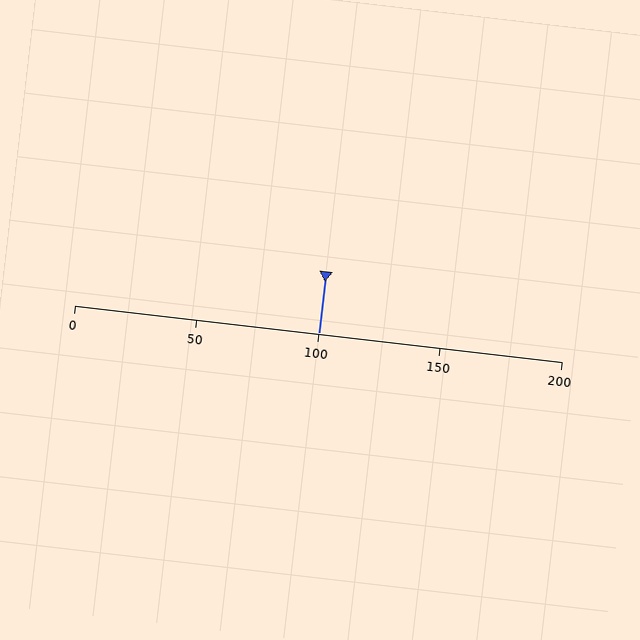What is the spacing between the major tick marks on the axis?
The major ticks are spaced 50 apart.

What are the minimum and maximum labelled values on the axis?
The axis runs from 0 to 200.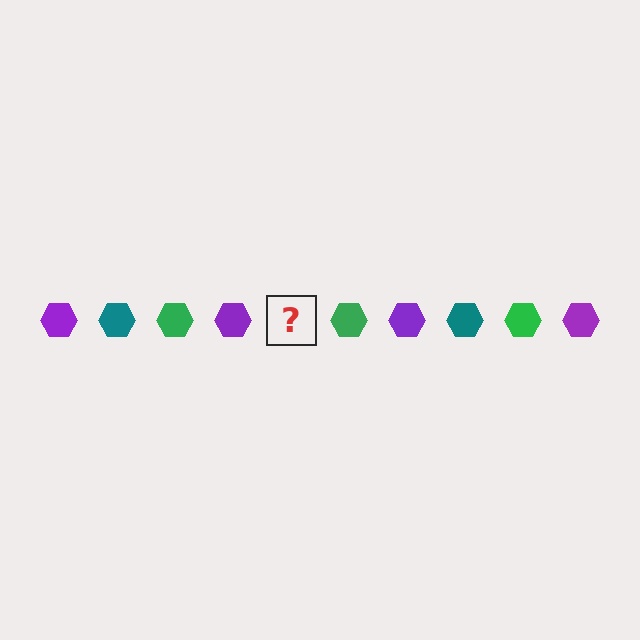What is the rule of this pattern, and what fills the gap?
The rule is that the pattern cycles through purple, teal, green hexagons. The gap should be filled with a teal hexagon.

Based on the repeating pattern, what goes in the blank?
The blank should be a teal hexagon.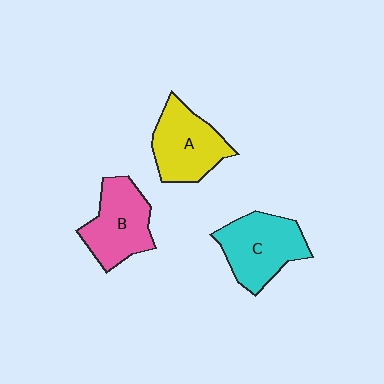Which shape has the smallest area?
Shape B (pink).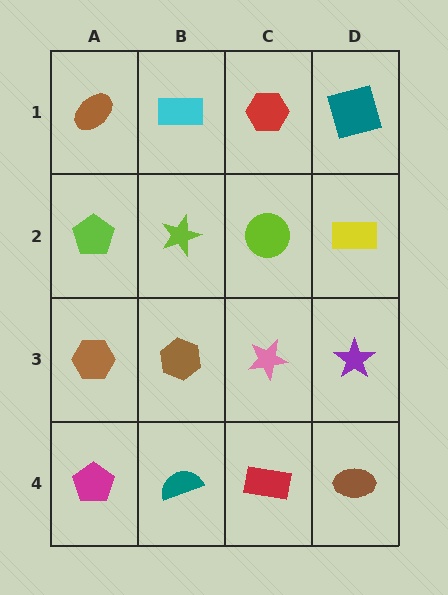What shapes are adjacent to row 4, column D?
A purple star (row 3, column D), a red rectangle (row 4, column C).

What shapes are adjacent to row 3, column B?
A lime star (row 2, column B), a teal semicircle (row 4, column B), a brown hexagon (row 3, column A), a pink star (row 3, column C).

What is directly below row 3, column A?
A magenta pentagon.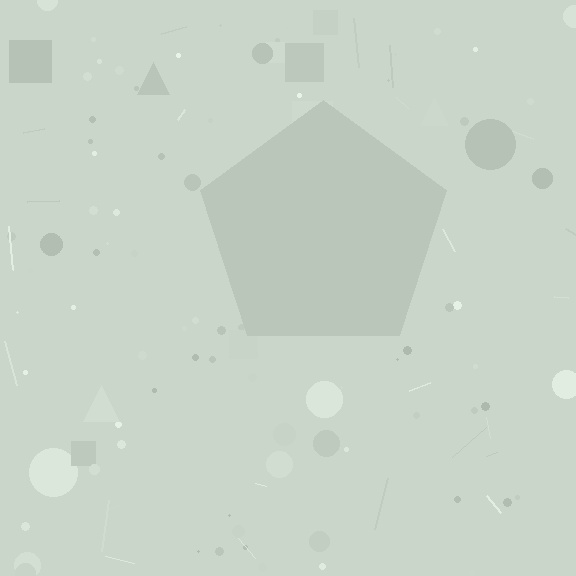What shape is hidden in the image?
A pentagon is hidden in the image.